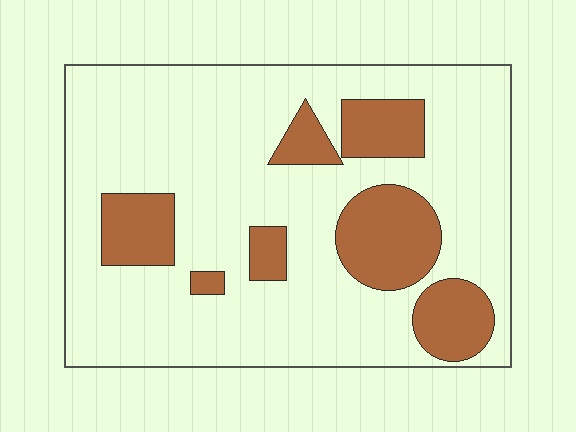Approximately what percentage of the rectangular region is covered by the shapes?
Approximately 20%.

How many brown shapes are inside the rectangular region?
7.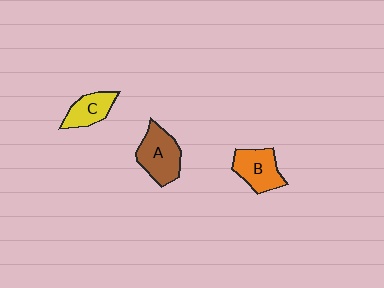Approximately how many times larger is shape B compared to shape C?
Approximately 1.3 times.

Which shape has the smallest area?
Shape C (yellow).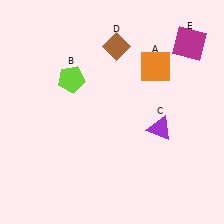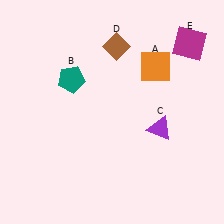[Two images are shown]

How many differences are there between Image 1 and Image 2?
There is 1 difference between the two images.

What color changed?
The pentagon (B) changed from lime in Image 1 to teal in Image 2.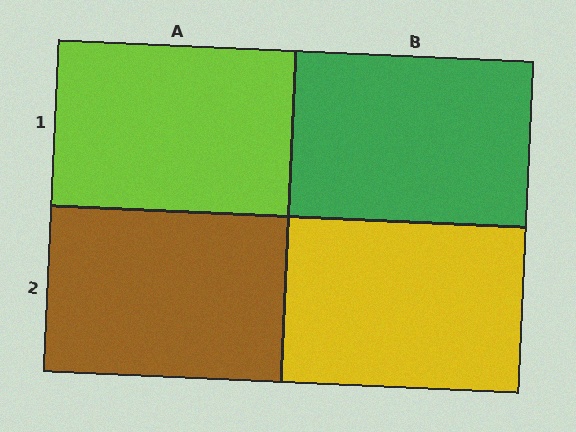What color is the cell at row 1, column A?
Lime.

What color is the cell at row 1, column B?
Green.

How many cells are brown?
1 cell is brown.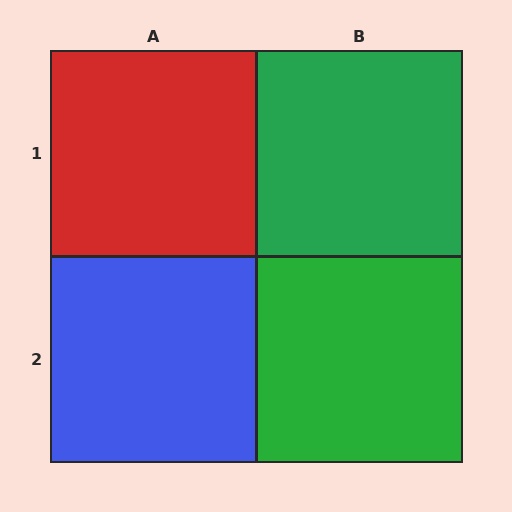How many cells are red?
1 cell is red.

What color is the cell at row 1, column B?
Green.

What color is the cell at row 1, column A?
Red.